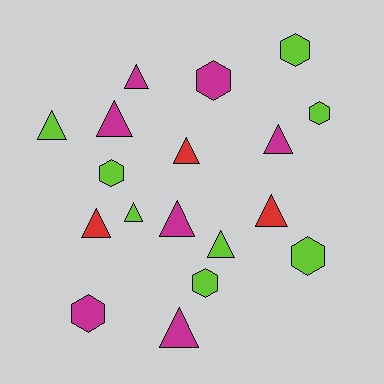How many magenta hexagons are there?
There are 2 magenta hexagons.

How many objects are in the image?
There are 18 objects.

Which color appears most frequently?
Lime, with 8 objects.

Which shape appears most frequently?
Triangle, with 11 objects.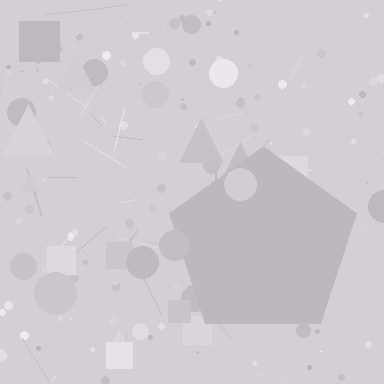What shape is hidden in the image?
A pentagon is hidden in the image.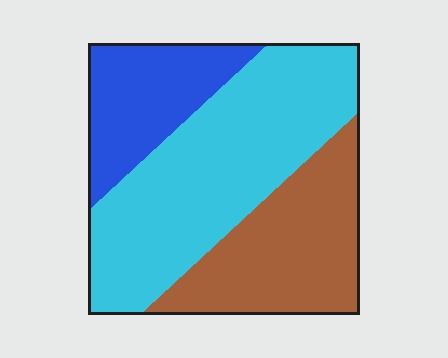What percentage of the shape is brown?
Brown takes up about one third (1/3) of the shape.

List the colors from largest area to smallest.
From largest to smallest: cyan, brown, blue.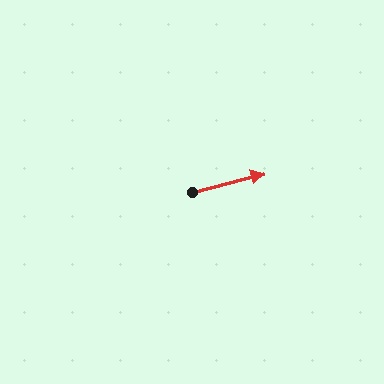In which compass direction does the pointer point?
East.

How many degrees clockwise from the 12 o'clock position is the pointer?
Approximately 75 degrees.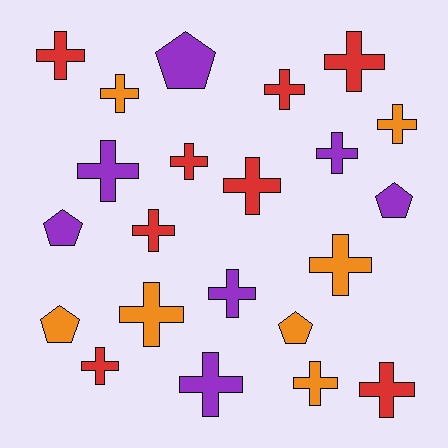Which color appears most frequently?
Red, with 8 objects.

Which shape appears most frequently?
Cross, with 17 objects.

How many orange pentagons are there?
There are 2 orange pentagons.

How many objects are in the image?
There are 22 objects.